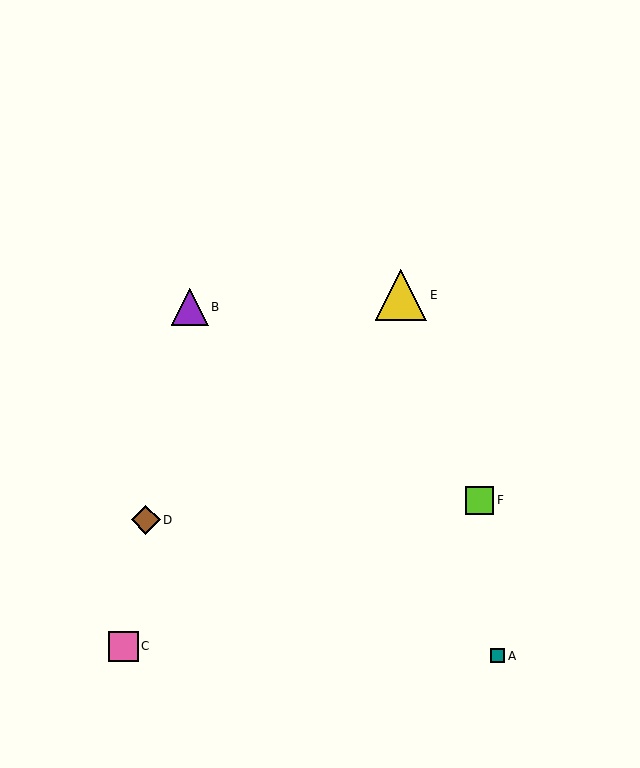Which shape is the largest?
The yellow triangle (labeled E) is the largest.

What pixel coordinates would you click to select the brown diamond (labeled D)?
Click at (146, 520) to select the brown diamond D.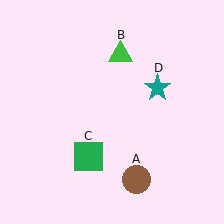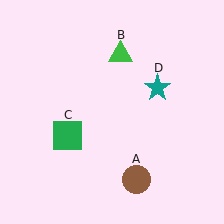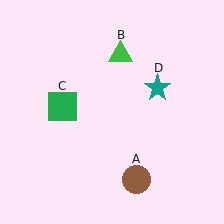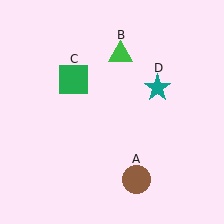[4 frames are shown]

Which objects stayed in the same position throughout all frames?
Brown circle (object A) and green triangle (object B) and teal star (object D) remained stationary.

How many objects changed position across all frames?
1 object changed position: green square (object C).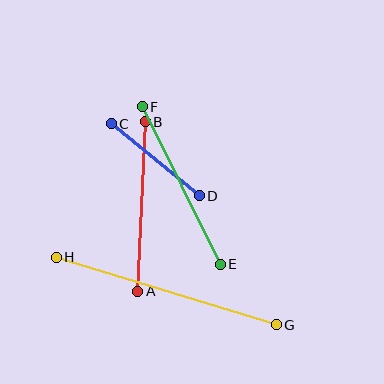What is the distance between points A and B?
The distance is approximately 170 pixels.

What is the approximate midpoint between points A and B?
The midpoint is at approximately (142, 206) pixels.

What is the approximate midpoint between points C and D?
The midpoint is at approximately (155, 160) pixels.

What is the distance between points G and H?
The distance is approximately 230 pixels.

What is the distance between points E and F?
The distance is approximately 176 pixels.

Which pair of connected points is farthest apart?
Points G and H are farthest apart.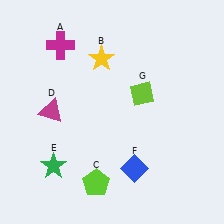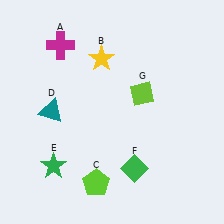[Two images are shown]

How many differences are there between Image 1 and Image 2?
There are 2 differences between the two images.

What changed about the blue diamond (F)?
In Image 1, F is blue. In Image 2, it changed to green.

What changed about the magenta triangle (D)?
In Image 1, D is magenta. In Image 2, it changed to teal.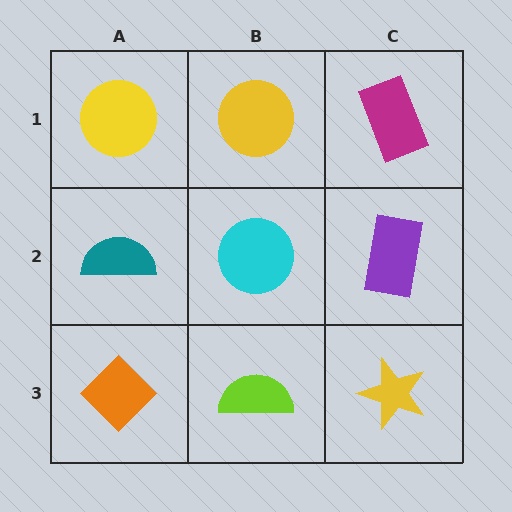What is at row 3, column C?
A yellow star.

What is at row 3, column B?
A lime semicircle.